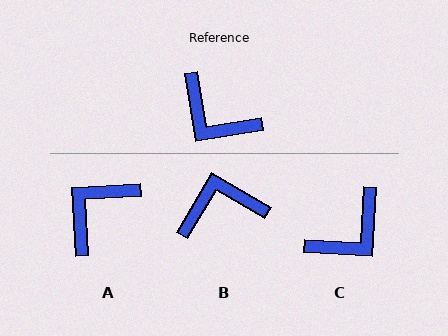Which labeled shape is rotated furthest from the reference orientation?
B, about 130 degrees away.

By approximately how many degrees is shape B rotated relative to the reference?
Approximately 130 degrees clockwise.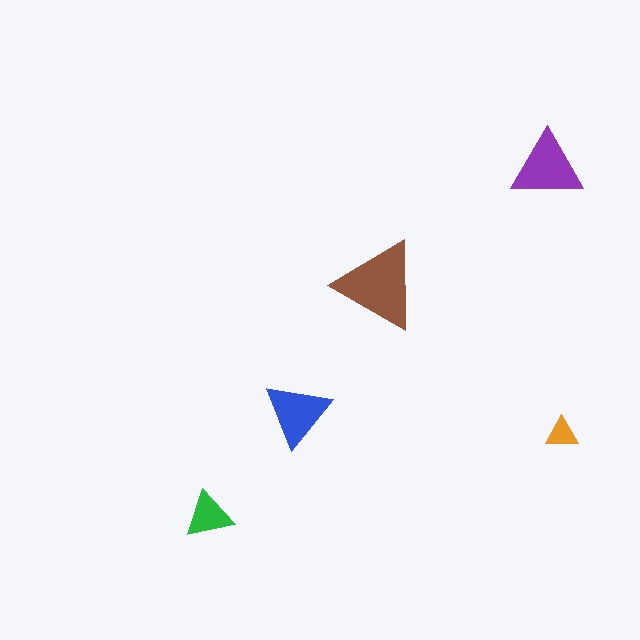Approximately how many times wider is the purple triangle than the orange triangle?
About 2 times wider.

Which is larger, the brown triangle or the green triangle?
The brown one.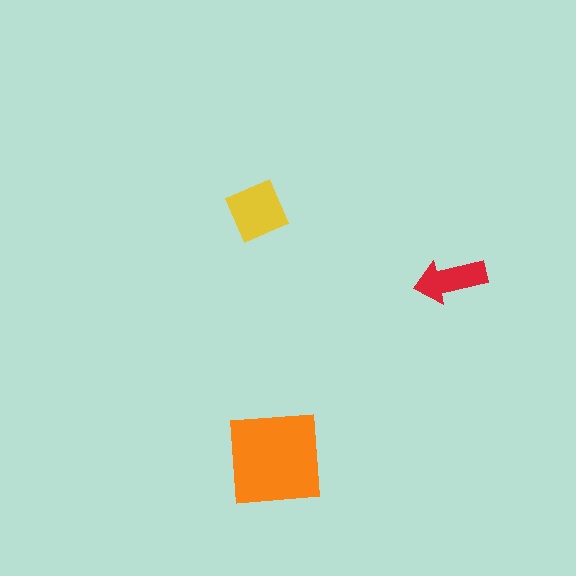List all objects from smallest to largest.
The red arrow, the yellow square, the orange square.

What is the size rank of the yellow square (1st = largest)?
2nd.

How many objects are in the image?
There are 3 objects in the image.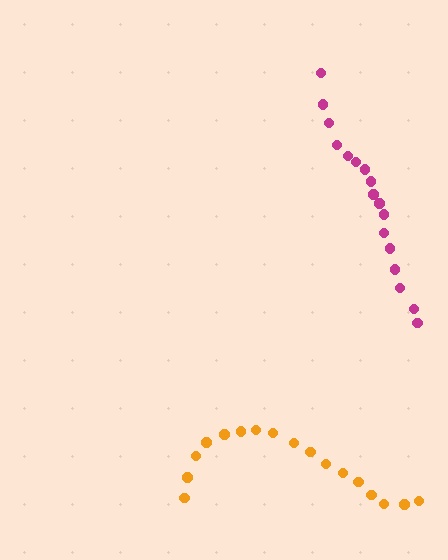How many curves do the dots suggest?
There are 2 distinct paths.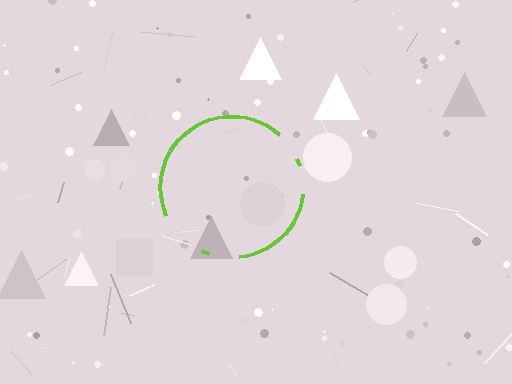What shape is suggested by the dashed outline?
The dashed outline suggests a circle.